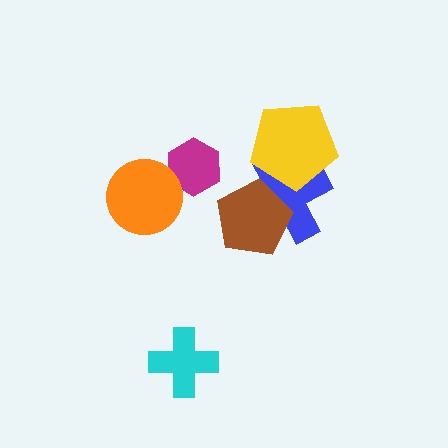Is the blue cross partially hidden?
Yes, it is partially covered by another shape.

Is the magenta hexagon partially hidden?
Yes, it is partially covered by another shape.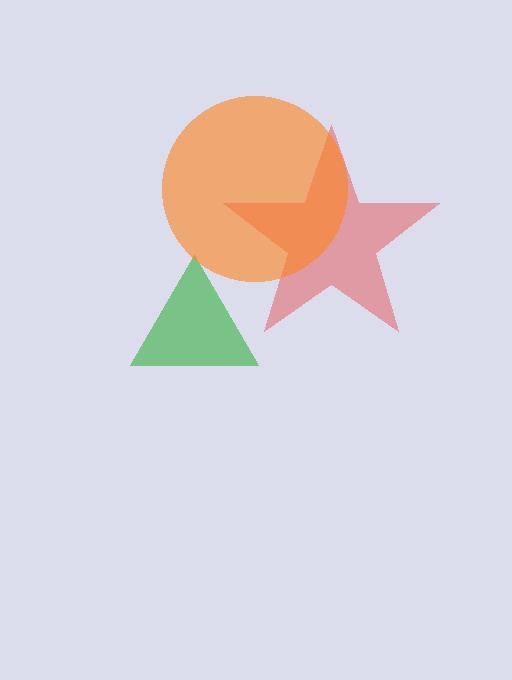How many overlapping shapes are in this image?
There are 3 overlapping shapes in the image.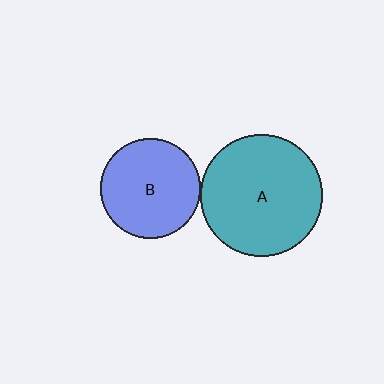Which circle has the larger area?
Circle A (teal).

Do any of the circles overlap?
No, none of the circles overlap.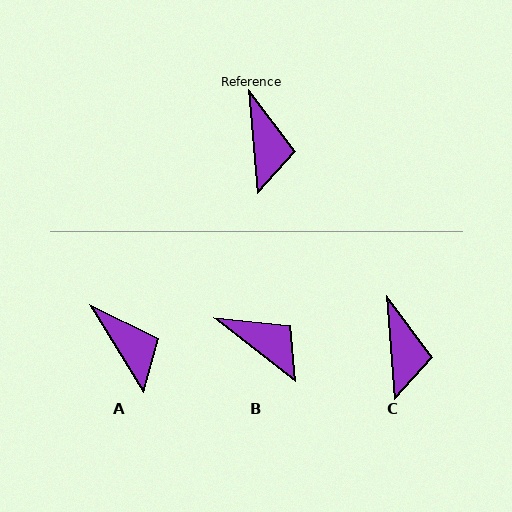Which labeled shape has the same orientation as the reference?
C.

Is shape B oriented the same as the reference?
No, it is off by about 47 degrees.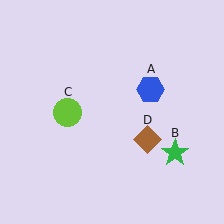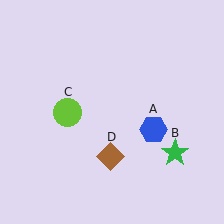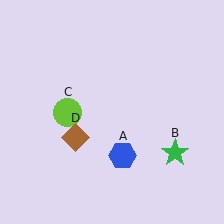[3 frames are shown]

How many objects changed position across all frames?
2 objects changed position: blue hexagon (object A), brown diamond (object D).